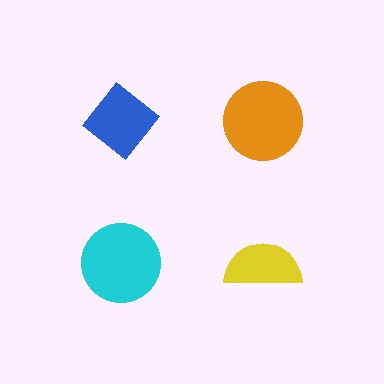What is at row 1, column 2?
An orange circle.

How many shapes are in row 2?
2 shapes.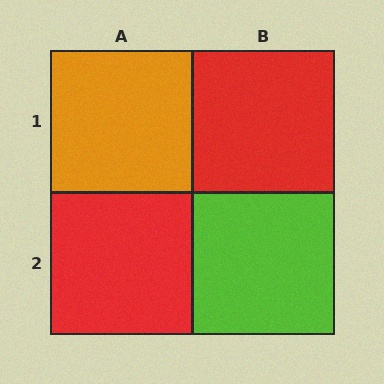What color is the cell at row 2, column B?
Lime.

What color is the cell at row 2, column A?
Red.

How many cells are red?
2 cells are red.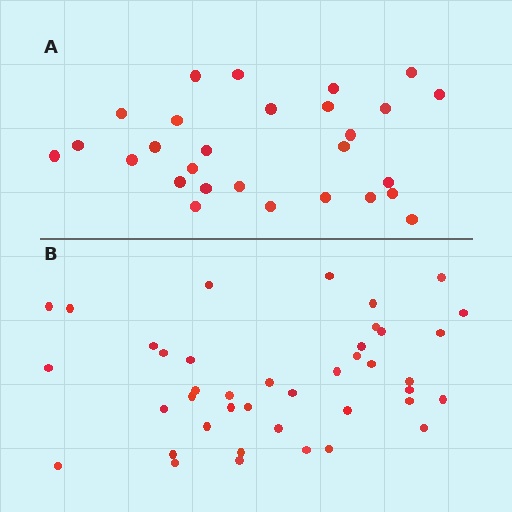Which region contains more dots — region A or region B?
Region B (the bottom region) has more dots.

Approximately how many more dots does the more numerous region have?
Region B has approximately 15 more dots than region A.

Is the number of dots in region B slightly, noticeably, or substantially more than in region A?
Region B has substantially more. The ratio is roughly 1.5 to 1.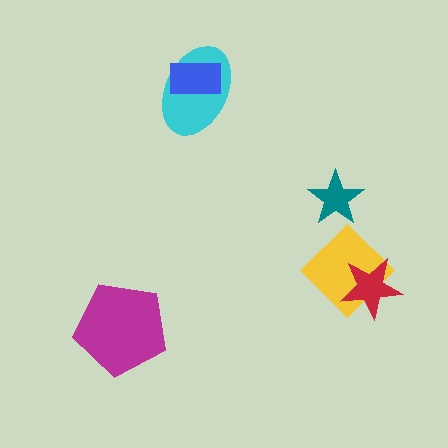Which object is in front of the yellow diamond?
The red star is in front of the yellow diamond.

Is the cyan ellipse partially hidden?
Yes, it is partially covered by another shape.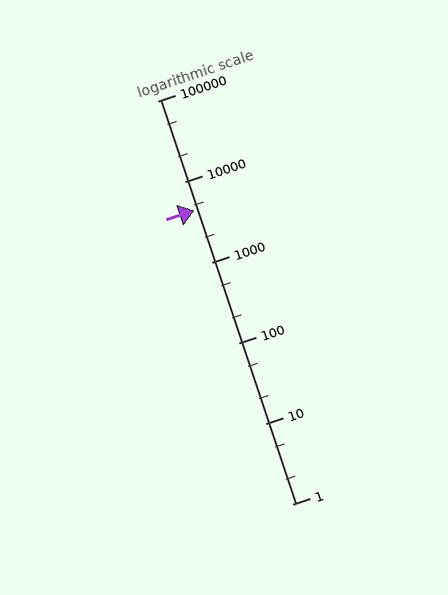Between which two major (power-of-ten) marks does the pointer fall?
The pointer is between 1000 and 10000.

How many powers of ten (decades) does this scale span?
The scale spans 5 decades, from 1 to 100000.